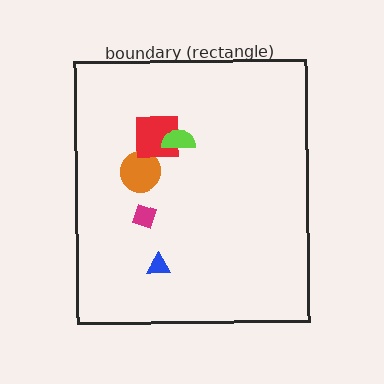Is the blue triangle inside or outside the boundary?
Inside.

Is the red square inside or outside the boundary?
Inside.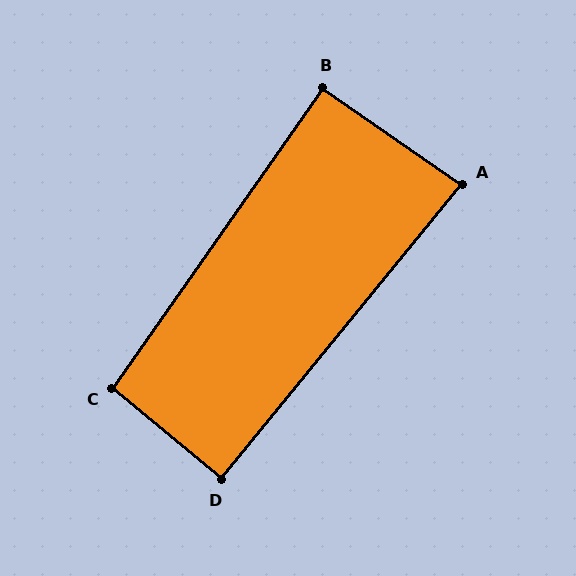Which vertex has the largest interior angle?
C, at approximately 95 degrees.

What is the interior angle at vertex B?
Approximately 90 degrees (approximately right).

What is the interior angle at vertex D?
Approximately 90 degrees (approximately right).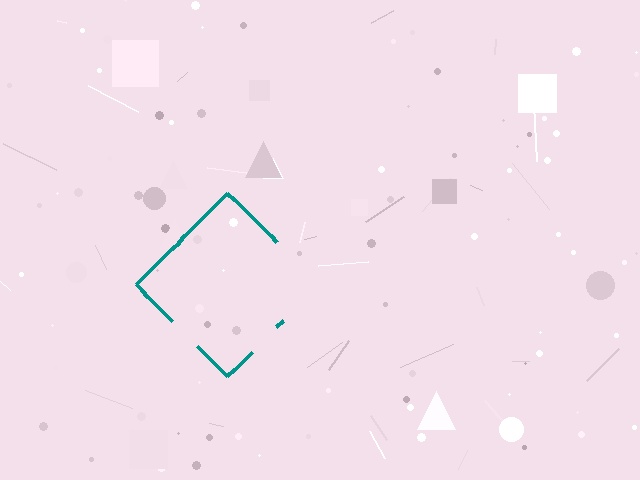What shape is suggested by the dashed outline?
The dashed outline suggests a diamond.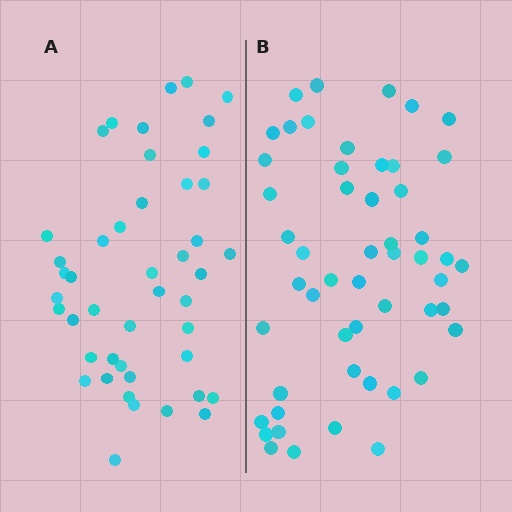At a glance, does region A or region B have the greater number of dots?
Region B (the right region) has more dots.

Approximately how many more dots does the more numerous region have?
Region B has roughly 8 or so more dots than region A.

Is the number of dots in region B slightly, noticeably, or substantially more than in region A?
Region B has only slightly more — the two regions are fairly close. The ratio is roughly 1.2 to 1.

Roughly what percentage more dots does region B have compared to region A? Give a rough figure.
About 15% more.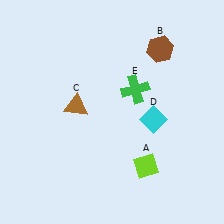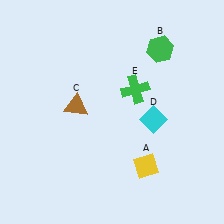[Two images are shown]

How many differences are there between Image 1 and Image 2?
There are 2 differences between the two images.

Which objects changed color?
A changed from lime to yellow. B changed from brown to green.